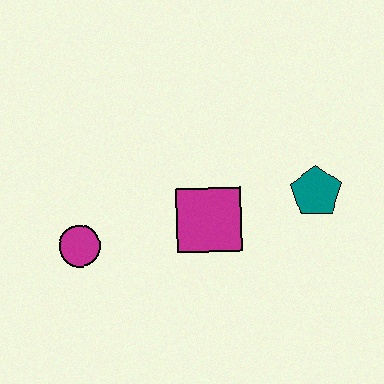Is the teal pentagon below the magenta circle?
No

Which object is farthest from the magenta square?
The magenta circle is farthest from the magenta square.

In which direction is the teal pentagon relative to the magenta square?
The teal pentagon is to the right of the magenta square.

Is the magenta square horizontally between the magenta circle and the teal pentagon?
Yes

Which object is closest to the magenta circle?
The magenta square is closest to the magenta circle.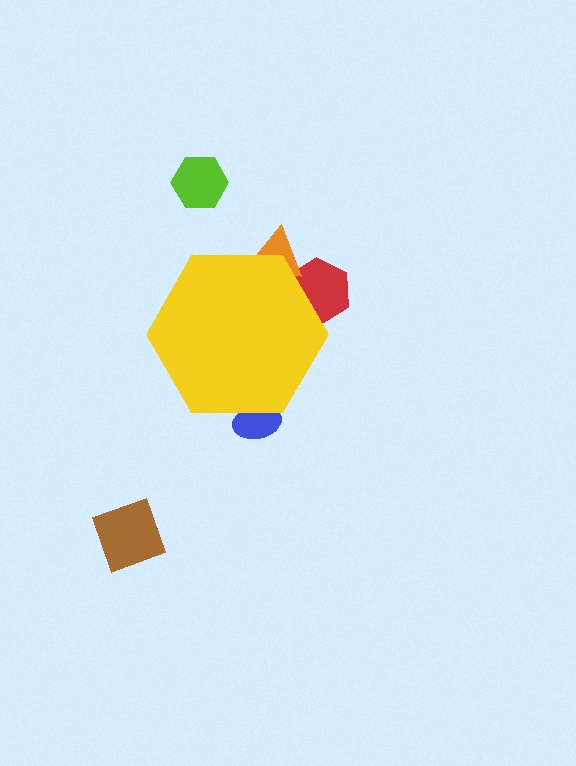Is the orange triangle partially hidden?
Yes, the orange triangle is partially hidden behind the yellow hexagon.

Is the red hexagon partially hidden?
Yes, the red hexagon is partially hidden behind the yellow hexagon.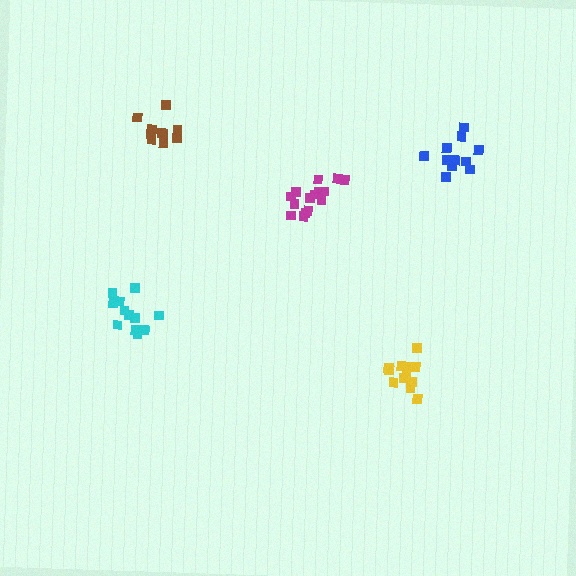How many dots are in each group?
Group 1: 11 dots, Group 2: 15 dots, Group 3: 13 dots, Group 4: 12 dots, Group 5: 10 dots (61 total).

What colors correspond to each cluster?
The clusters are colored: blue, magenta, yellow, cyan, brown.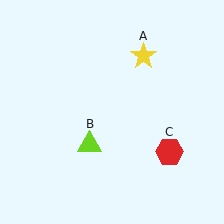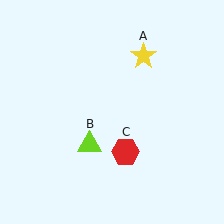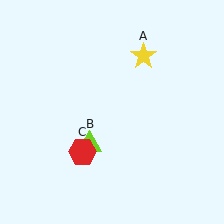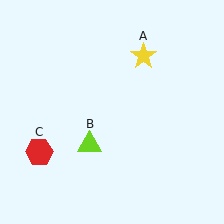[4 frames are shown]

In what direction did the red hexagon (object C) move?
The red hexagon (object C) moved left.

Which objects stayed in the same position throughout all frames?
Yellow star (object A) and lime triangle (object B) remained stationary.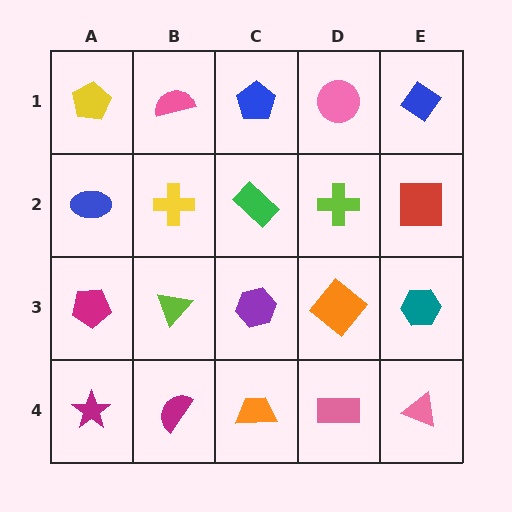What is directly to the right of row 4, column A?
A magenta semicircle.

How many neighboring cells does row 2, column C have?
4.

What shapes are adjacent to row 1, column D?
A lime cross (row 2, column D), a blue pentagon (row 1, column C), a blue diamond (row 1, column E).